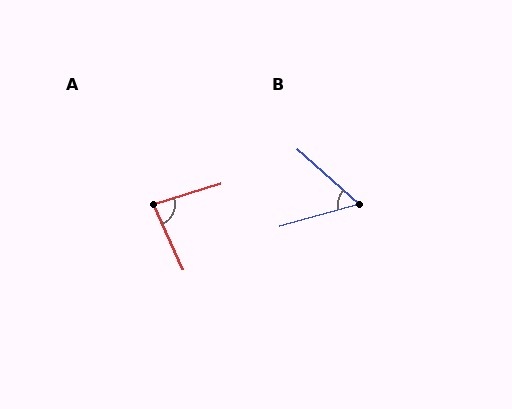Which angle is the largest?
A, at approximately 83 degrees.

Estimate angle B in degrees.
Approximately 57 degrees.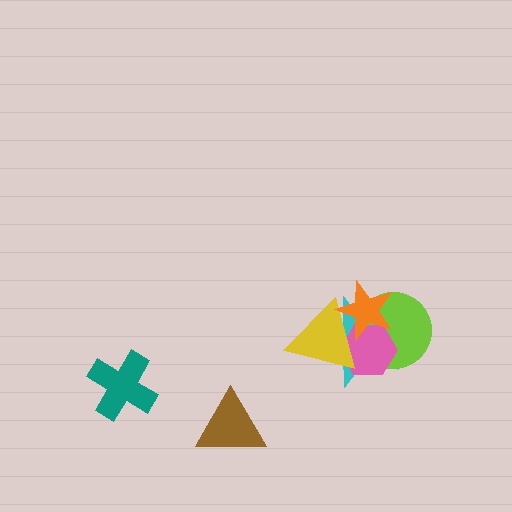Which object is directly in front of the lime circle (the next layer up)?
The pink hexagon is directly in front of the lime circle.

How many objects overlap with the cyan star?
4 objects overlap with the cyan star.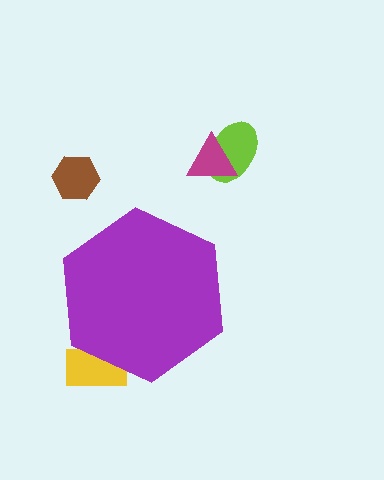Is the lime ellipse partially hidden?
No, the lime ellipse is fully visible.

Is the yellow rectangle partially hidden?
Yes, the yellow rectangle is partially hidden behind the purple hexagon.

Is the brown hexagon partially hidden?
No, the brown hexagon is fully visible.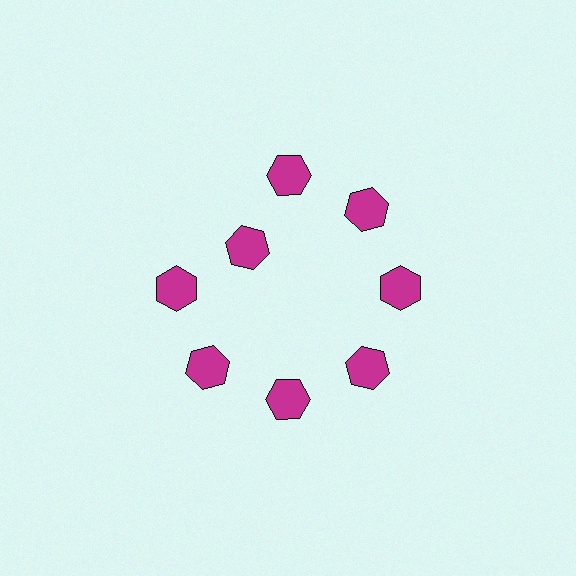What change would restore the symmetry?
The symmetry would be restored by moving it outward, back onto the ring so that all 8 hexagons sit at equal angles and equal distance from the center.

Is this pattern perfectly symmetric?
No. The 8 magenta hexagons are arranged in a ring, but one element near the 10 o'clock position is pulled inward toward the center, breaking the 8-fold rotational symmetry.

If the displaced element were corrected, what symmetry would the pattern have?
It would have 8-fold rotational symmetry — the pattern would map onto itself every 45 degrees.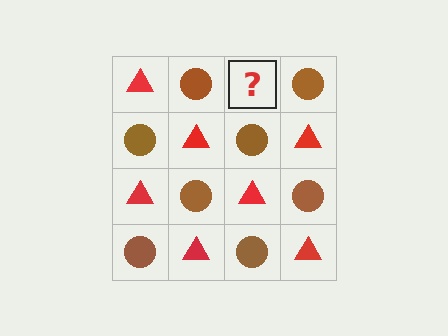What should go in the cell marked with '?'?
The missing cell should contain a red triangle.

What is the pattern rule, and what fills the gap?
The rule is that it alternates red triangle and brown circle in a checkerboard pattern. The gap should be filled with a red triangle.